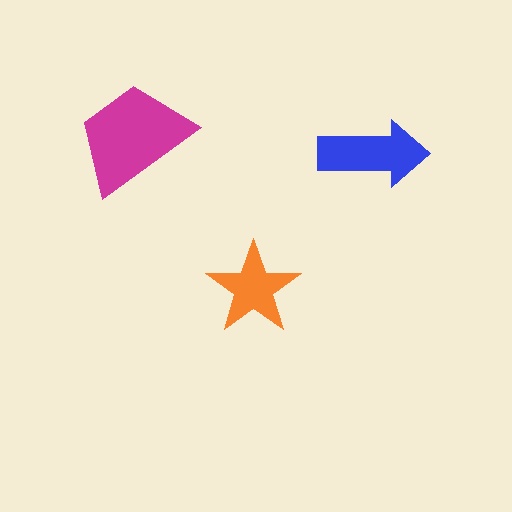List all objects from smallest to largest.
The orange star, the blue arrow, the magenta trapezoid.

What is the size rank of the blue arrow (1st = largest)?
2nd.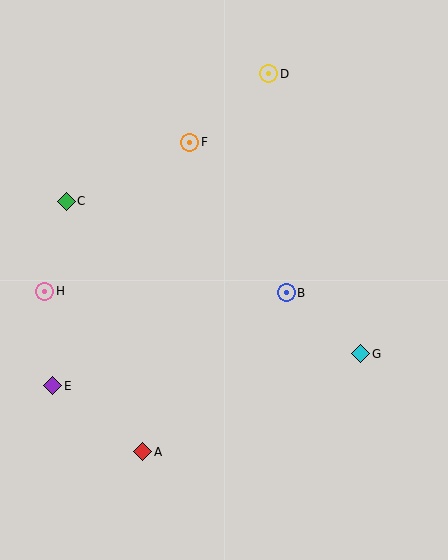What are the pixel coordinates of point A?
Point A is at (143, 452).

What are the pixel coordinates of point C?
Point C is at (66, 201).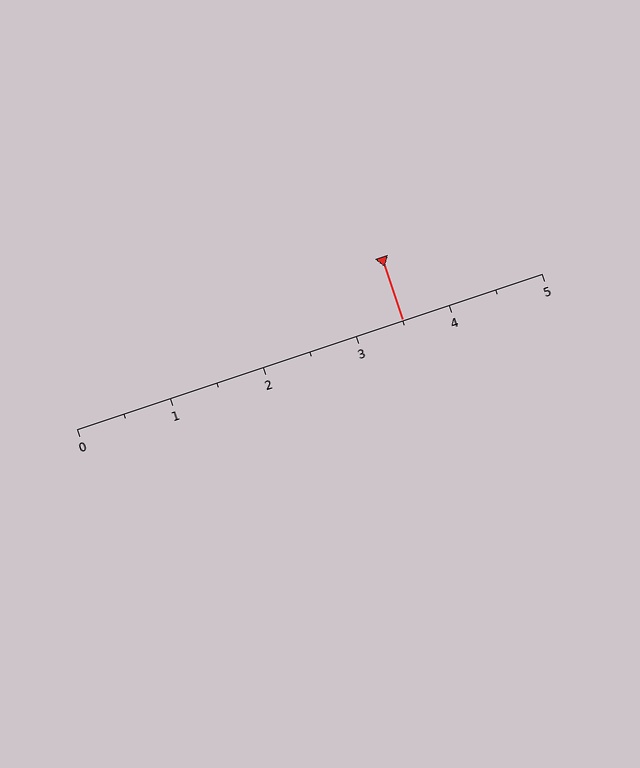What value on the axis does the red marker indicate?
The marker indicates approximately 3.5.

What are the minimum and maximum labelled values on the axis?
The axis runs from 0 to 5.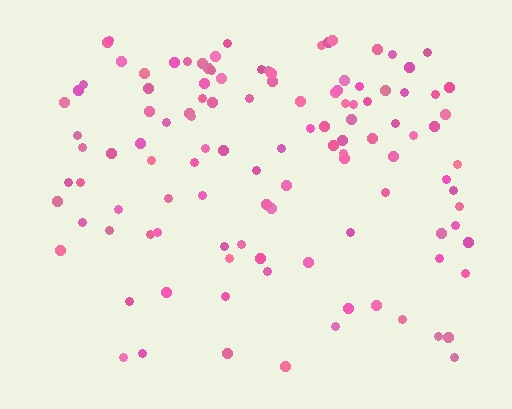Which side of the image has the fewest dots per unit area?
The bottom.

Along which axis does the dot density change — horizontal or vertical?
Vertical.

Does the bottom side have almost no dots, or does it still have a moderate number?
Still a moderate number, just noticeably fewer than the top.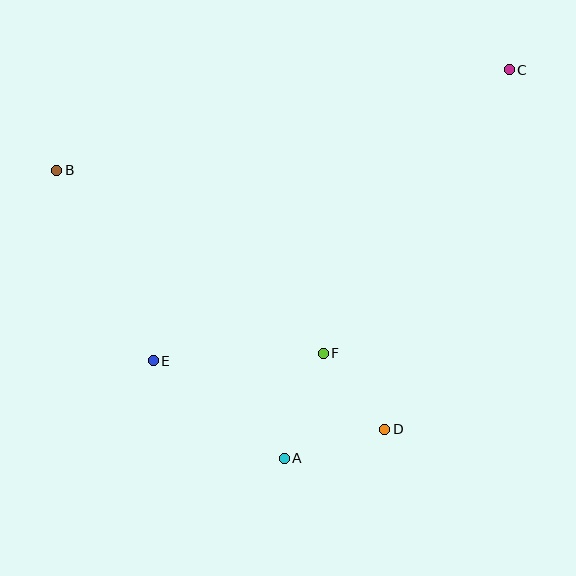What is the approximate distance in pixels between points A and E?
The distance between A and E is approximately 163 pixels.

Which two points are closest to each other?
Points D and F are closest to each other.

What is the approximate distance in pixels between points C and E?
The distance between C and E is approximately 460 pixels.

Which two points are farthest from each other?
Points B and C are farthest from each other.